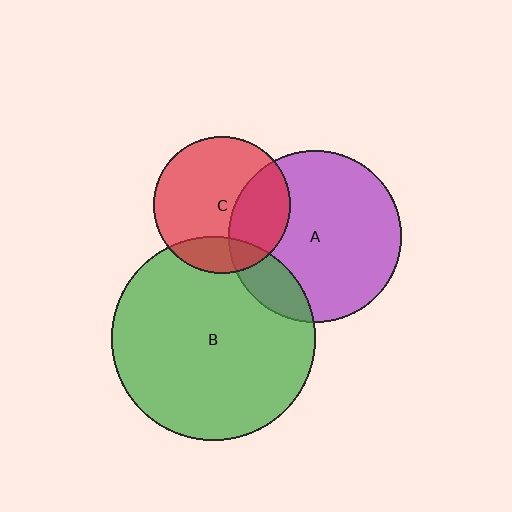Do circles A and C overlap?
Yes.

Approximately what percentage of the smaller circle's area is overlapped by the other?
Approximately 30%.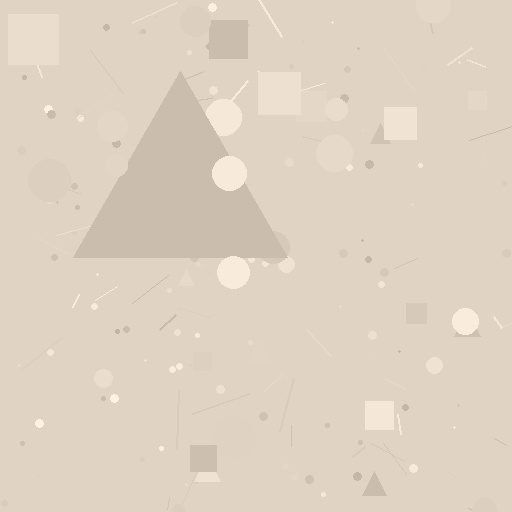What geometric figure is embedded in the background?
A triangle is embedded in the background.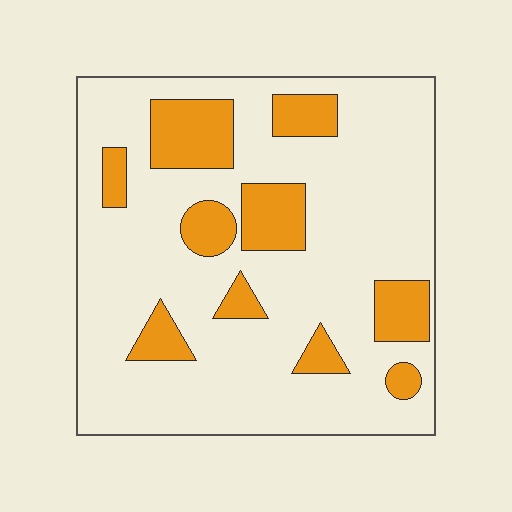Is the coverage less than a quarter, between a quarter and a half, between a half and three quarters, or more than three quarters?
Less than a quarter.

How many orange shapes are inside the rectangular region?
10.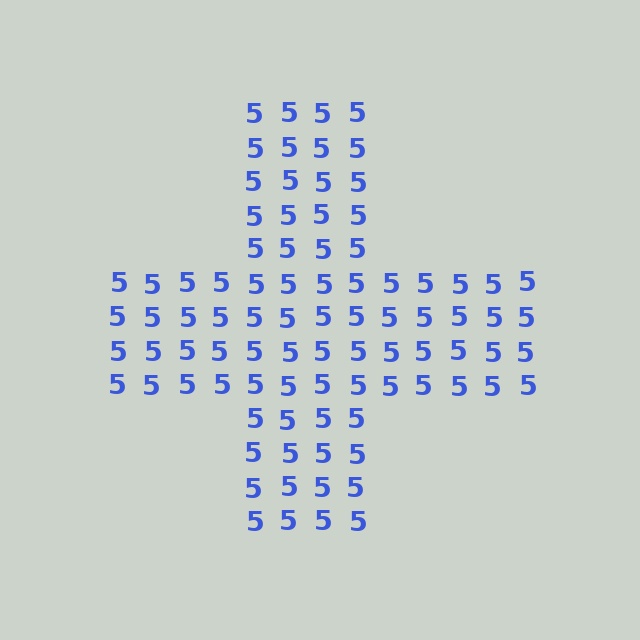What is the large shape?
The large shape is a cross.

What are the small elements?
The small elements are digit 5's.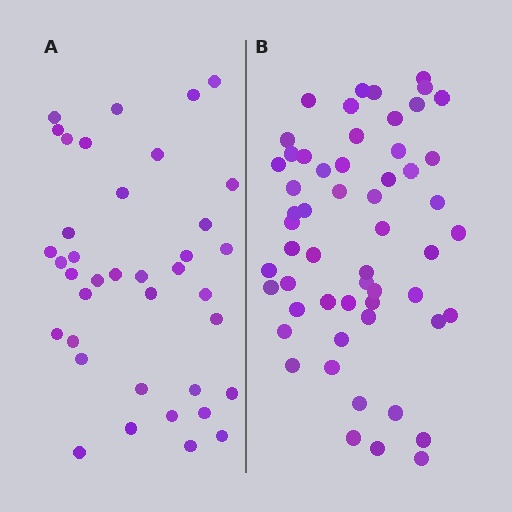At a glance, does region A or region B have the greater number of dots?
Region B (the right region) has more dots.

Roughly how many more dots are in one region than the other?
Region B has approximately 20 more dots than region A.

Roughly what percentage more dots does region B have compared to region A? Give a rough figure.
About 45% more.